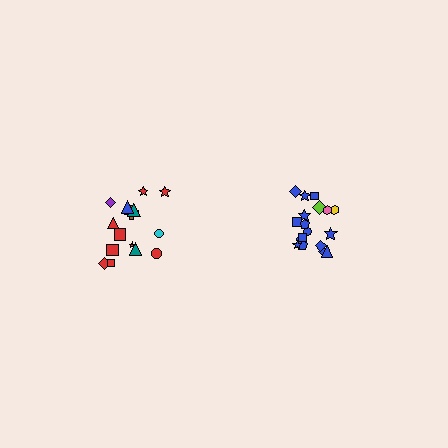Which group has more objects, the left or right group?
The right group.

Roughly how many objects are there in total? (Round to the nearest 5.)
Roughly 35 objects in total.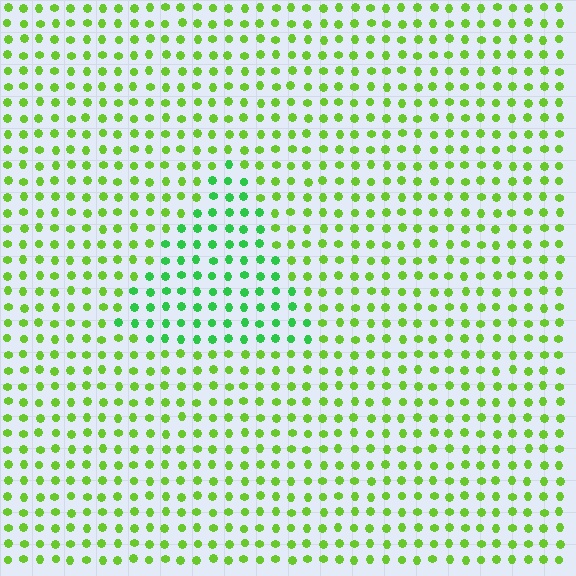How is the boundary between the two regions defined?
The boundary is defined purely by a slight shift in hue (about 34 degrees). Spacing, size, and orientation are identical on both sides.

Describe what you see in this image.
The image is filled with small lime elements in a uniform arrangement. A triangle-shaped region is visible where the elements are tinted to a slightly different hue, forming a subtle color boundary.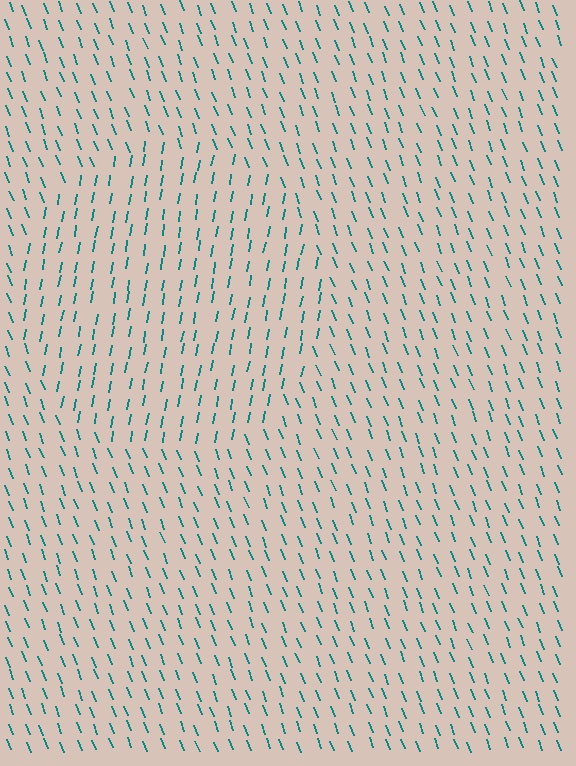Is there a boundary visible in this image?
Yes, there is a texture boundary formed by a change in line orientation.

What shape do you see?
I see a circle.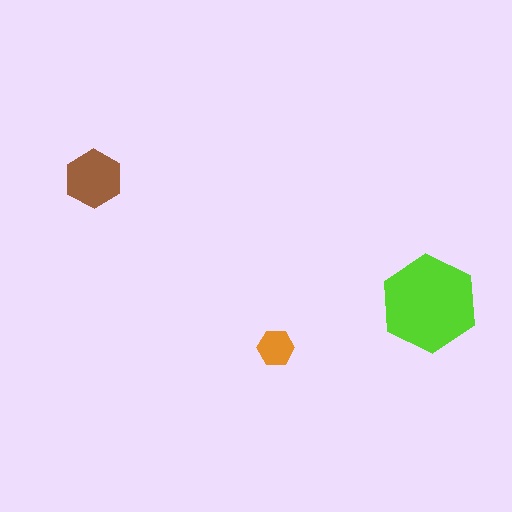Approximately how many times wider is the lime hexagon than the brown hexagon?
About 1.5 times wider.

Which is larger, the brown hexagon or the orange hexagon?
The brown one.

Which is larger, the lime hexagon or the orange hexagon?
The lime one.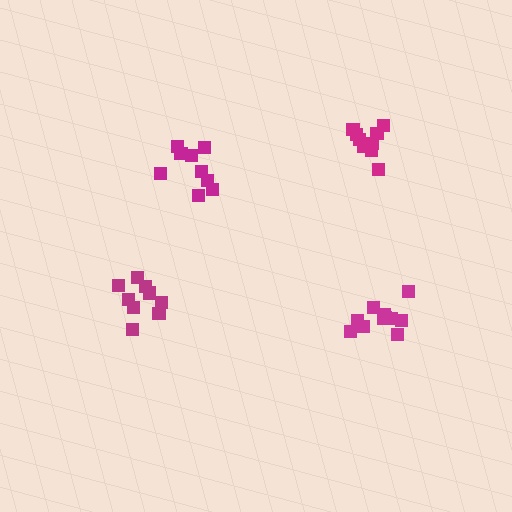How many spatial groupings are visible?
There are 4 spatial groupings.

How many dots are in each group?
Group 1: 9 dots, Group 2: 9 dots, Group 3: 11 dots, Group 4: 10 dots (39 total).